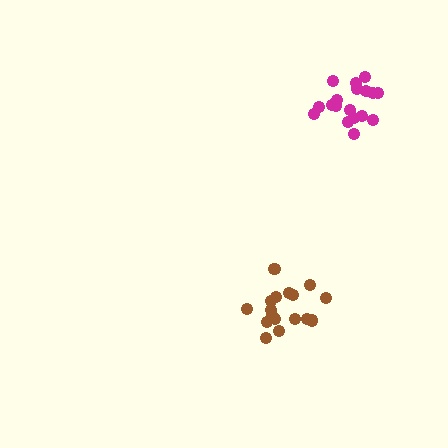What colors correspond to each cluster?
The clusters are colored: brown, magenta.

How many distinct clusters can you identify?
There are 2 distinct clusters.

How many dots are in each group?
Group 1: 18 dots, Group 2: 18 dots (36 total).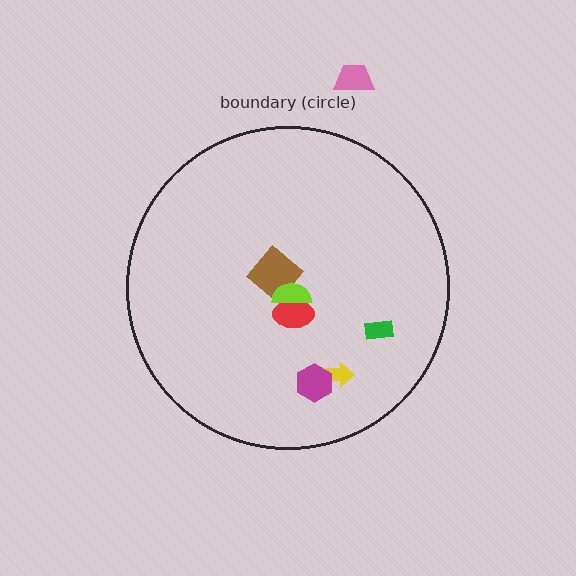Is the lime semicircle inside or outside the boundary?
Inside.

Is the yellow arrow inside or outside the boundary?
Inside.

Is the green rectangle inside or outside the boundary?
Inside.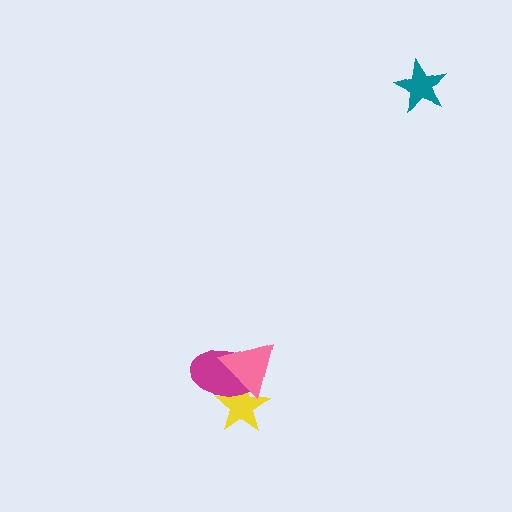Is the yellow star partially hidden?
Yes, it is partially covered by another shape.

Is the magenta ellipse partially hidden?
Yes, it is partially covered by another shape.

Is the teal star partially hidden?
No, no other shape covers it.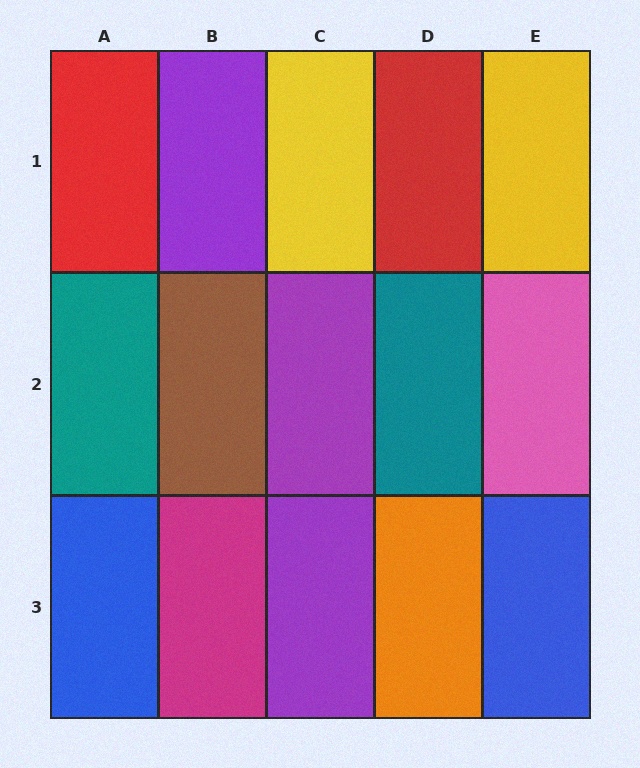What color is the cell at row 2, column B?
Brown.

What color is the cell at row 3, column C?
Purple.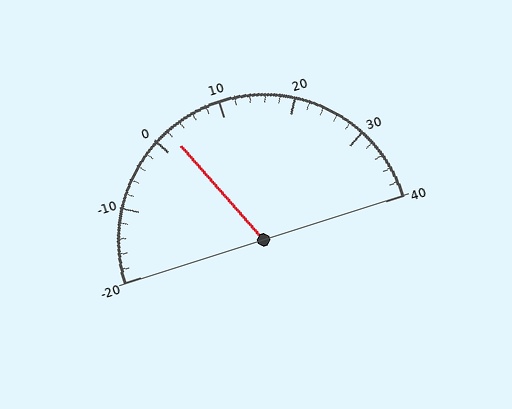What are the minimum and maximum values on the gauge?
The gauge ranges from -20 to 40.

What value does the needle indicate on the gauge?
The needle indicates approximately 2.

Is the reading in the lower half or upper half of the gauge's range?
The reading is in the lower half of the range (-20 to 40).